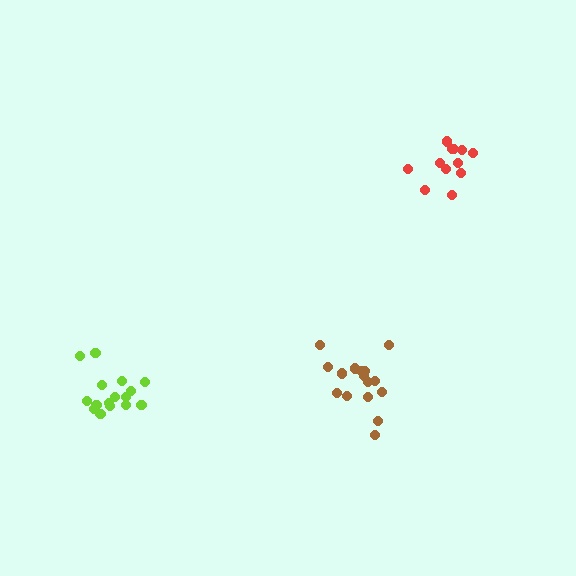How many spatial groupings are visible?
There are 3 spatial groupings.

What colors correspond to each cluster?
The clusters are colored: brown, lime, red.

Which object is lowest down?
The lime cluster is bottommost.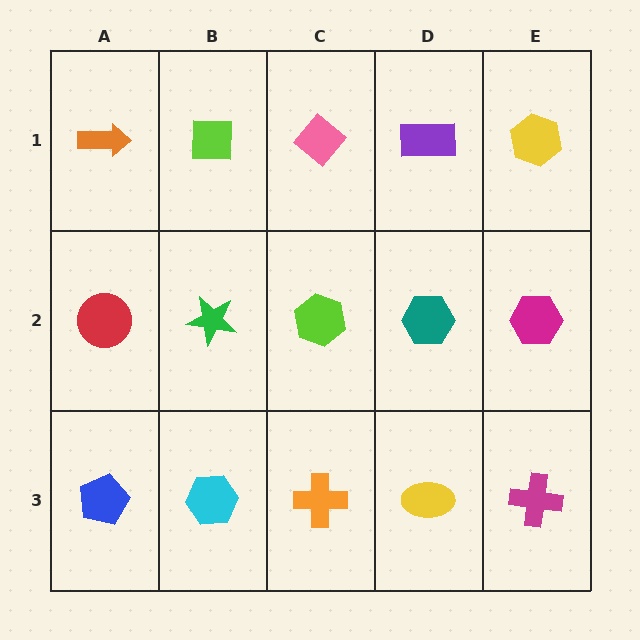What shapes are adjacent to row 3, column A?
A red circle (row 2, column A), a cyan hexagon (row 3, column B).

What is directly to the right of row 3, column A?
A cyan hexagon.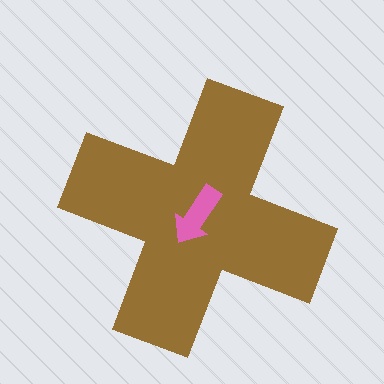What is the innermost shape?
The pink arrow.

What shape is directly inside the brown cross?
The pink arrow.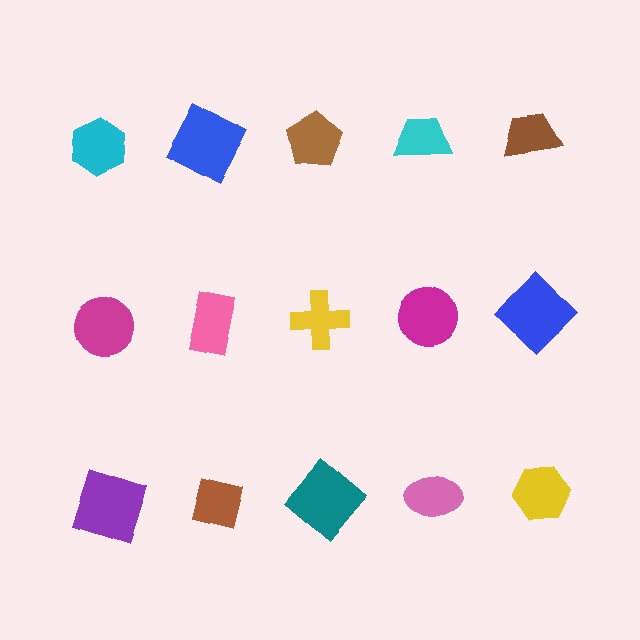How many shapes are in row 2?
5 shapes.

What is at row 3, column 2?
A brown square.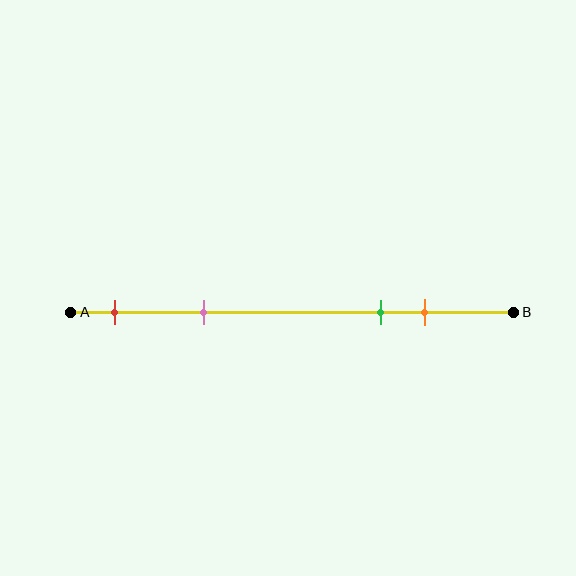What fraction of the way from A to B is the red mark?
The red mark is approximately 10% (0.1) of the way from A to B.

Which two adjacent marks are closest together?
The green and orange marks are the closest adjacent pair.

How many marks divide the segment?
There are 4 marks dividing the segment.